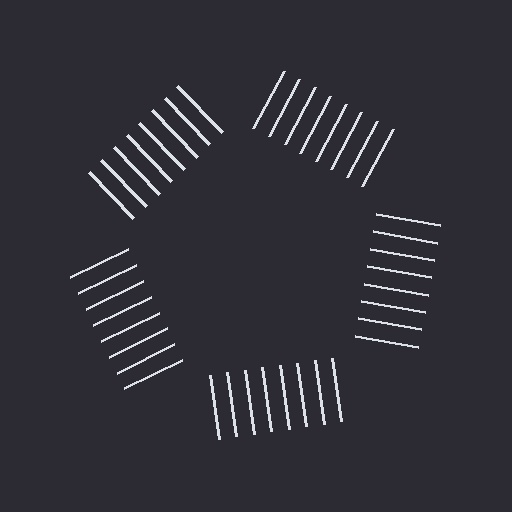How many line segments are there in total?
40 — 8 along each of the 5 edges.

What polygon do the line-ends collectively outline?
An illusory pentagon — the line segments terminate on its edges but no continuous stroke is drawn.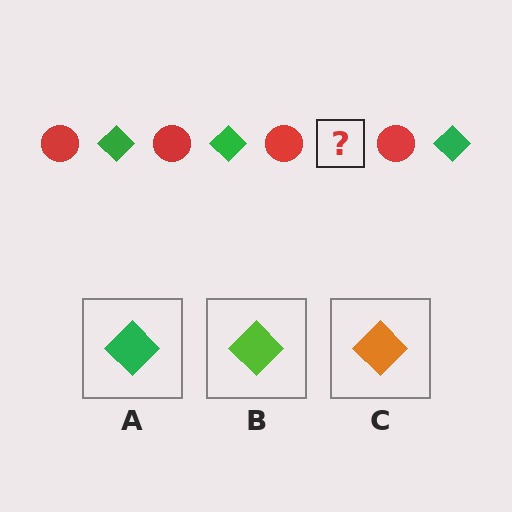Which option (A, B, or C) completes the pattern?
A.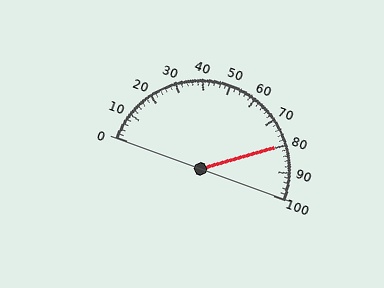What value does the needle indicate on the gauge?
The needle indicates approximately 80.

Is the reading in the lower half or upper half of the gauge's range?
The reading is in the upper half of the range (0 to 100).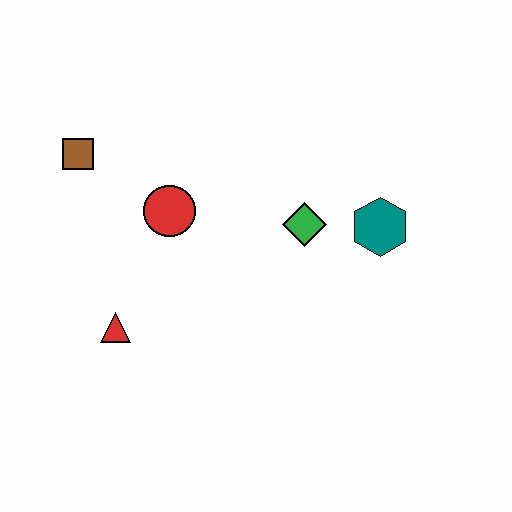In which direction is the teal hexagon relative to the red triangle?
The teal hexagon is to the right of the red triangle.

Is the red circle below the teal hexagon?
No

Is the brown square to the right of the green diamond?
No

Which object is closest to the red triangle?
The red circle is closest to the red triangle.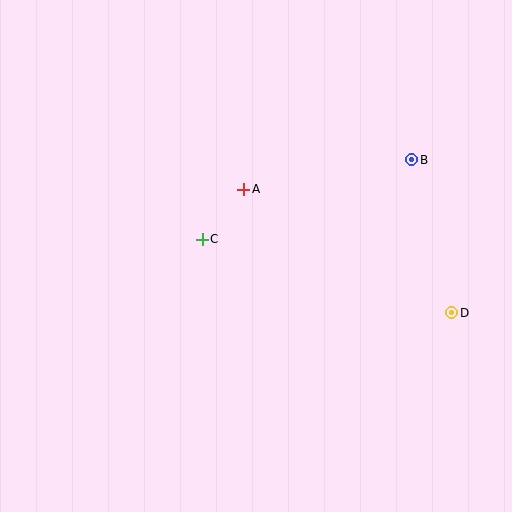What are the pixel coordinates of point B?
Point B is at (412, 160).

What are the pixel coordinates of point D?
Point D is at (452, 313).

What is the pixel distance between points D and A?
The distance between D and A is 242 pixels.